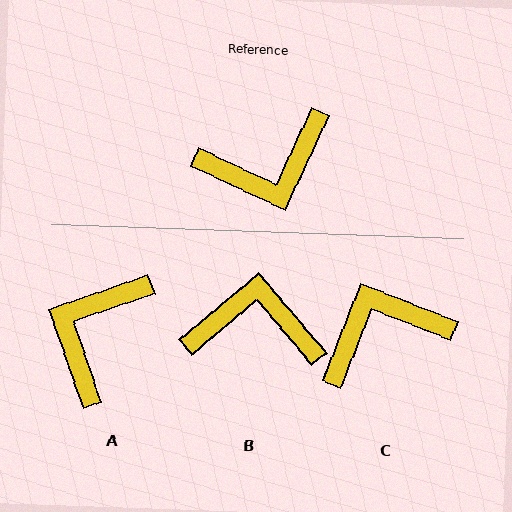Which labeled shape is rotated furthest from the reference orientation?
C, about 176 degrees away.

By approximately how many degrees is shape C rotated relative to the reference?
Approximately 176 degrees clockwise.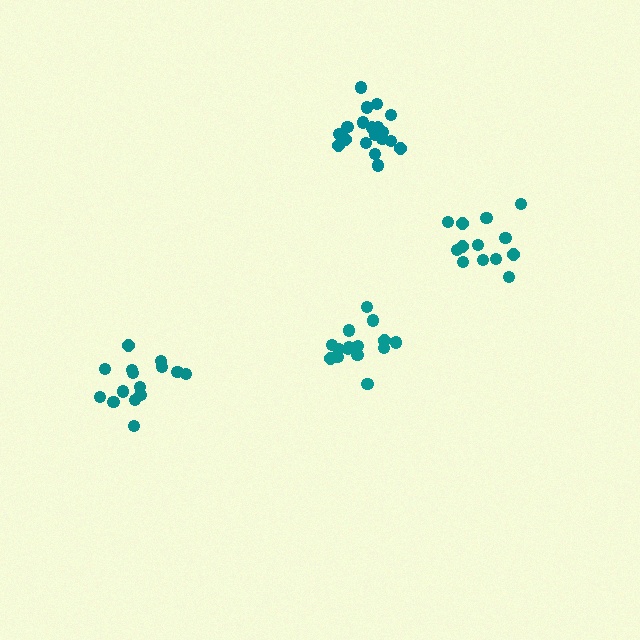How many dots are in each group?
Group 1: 13 dots, Group 2: 15 dots, Group 3: 19 dots, Group 4: 15 dots (62 total).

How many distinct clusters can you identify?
There are 4 distinct clusters.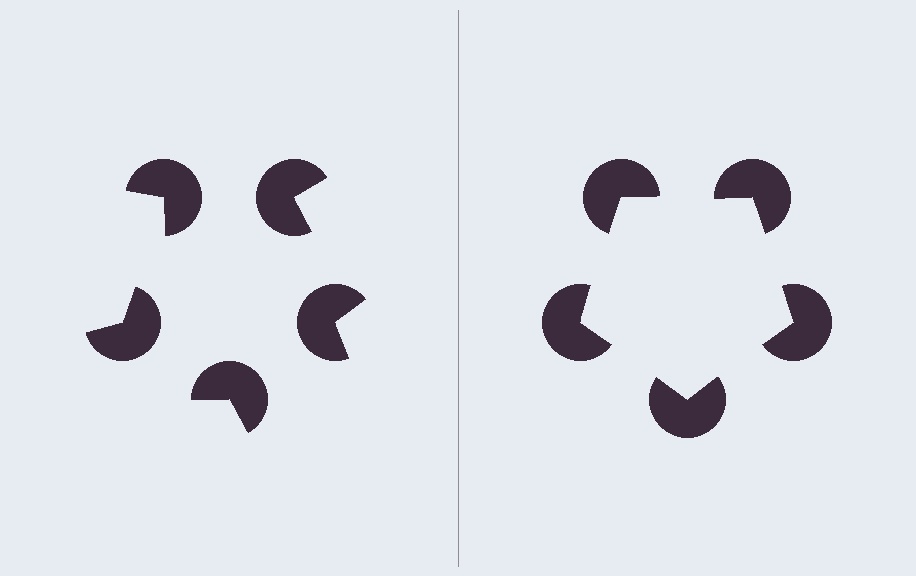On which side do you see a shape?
An illusory pentagon appears on the right side. On the left side the wedge cuts are rotated, so no coherent shape forms.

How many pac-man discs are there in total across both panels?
10 — 5 on each side.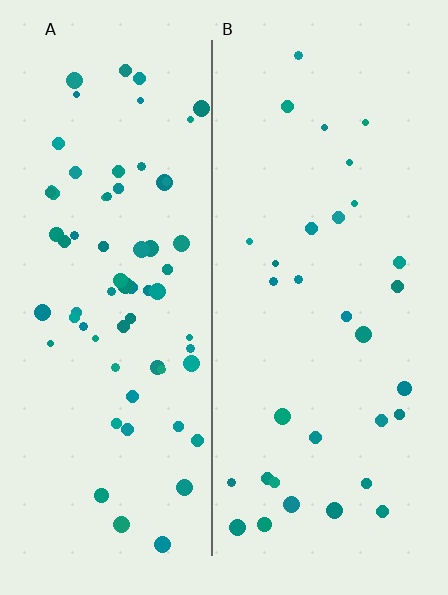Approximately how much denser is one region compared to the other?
Approximately 2.1× — region A over region B.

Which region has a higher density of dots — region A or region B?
A (the left).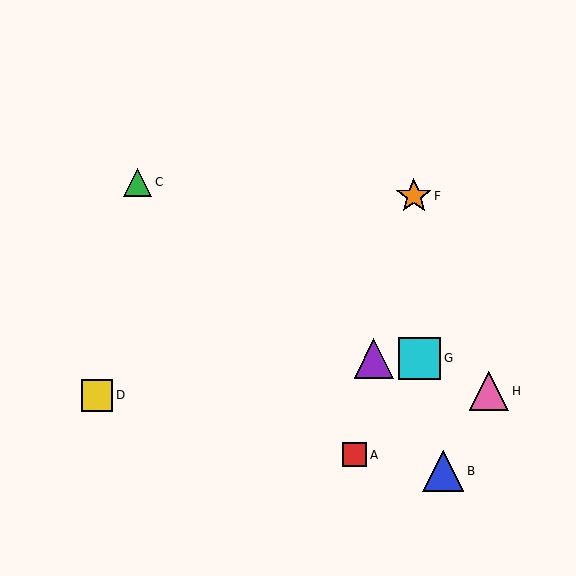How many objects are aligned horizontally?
2 objects (E, G) are aligned horizontally.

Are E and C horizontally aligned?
No, E is at y≈359 and C is at y≈182.